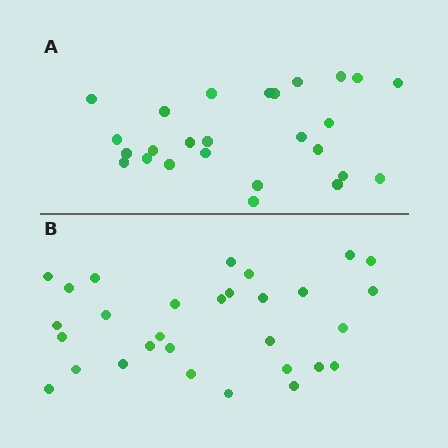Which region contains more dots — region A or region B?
Region B (the bottom region) has more dots.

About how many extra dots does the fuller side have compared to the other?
Region B has about 4 more dots than region A.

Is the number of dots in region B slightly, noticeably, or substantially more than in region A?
Region B has only slightly more — the two regions are fairly close. The ratio is roughly 1.2 to 1.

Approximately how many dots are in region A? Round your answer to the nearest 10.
About 30 dots. (The exact count is 26, which rounds to 30.)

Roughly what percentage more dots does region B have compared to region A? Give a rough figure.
About 15% more.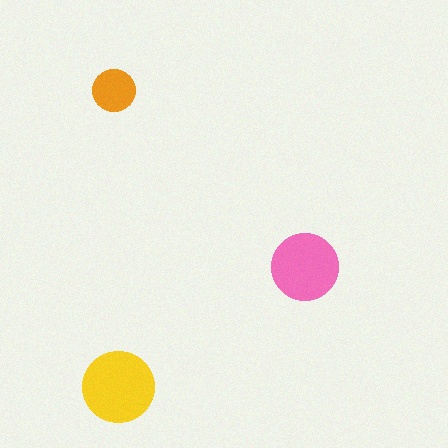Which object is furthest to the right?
The pink circle is rightmost.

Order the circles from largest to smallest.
the yellow one, the pink one, the orange one.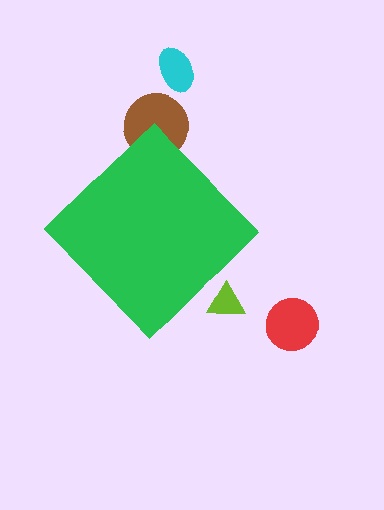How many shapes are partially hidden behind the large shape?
2 shapes are partially hidden.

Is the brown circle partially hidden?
Yes, the brown circle is partially hidden behind the green diamond.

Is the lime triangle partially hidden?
Yes, the lime triangle is partially hidden behind the green diamond.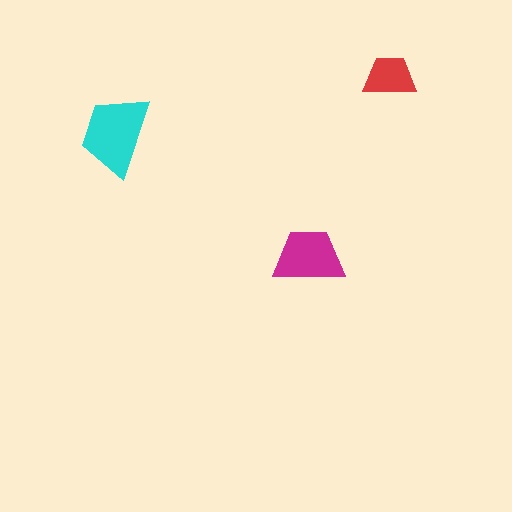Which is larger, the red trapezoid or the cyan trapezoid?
The cyan one.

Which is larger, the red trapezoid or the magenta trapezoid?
The magenta one.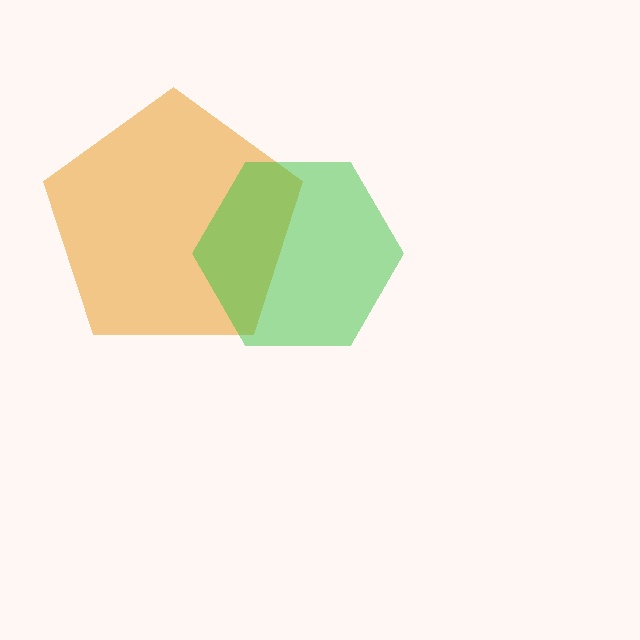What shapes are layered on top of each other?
The layered shapes are: an orange pentagon, a green hexagon.